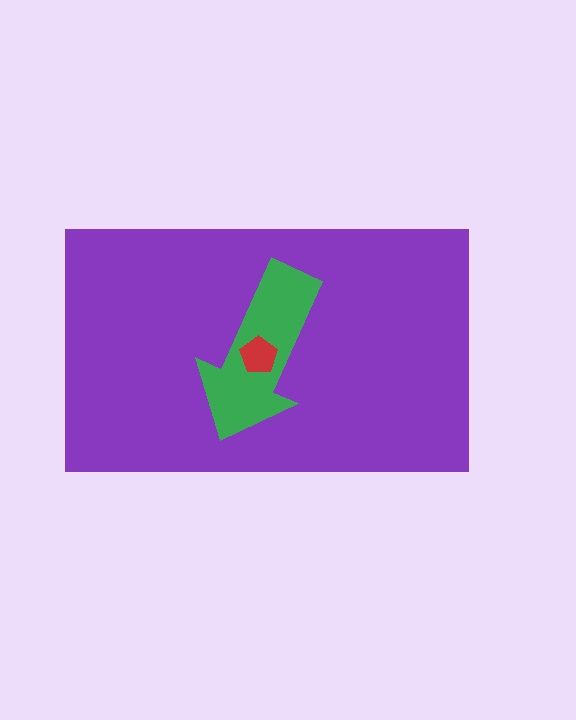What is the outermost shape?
The purple rectangle.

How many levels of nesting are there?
3.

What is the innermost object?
The red pentagon.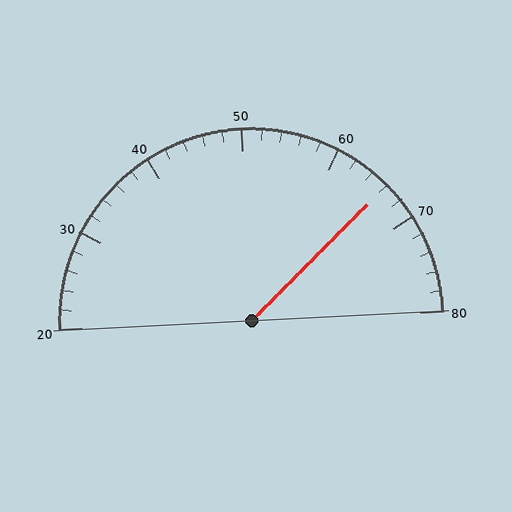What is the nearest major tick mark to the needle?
The nearest major tick mark is 70.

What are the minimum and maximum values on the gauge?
The gauge ranges from 20 to 80.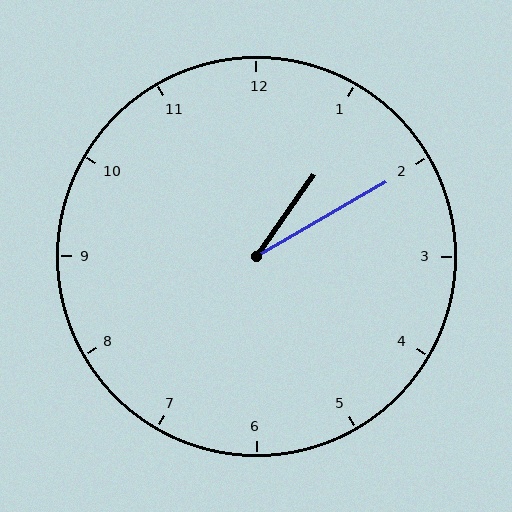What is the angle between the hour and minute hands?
Approximately 25 degrees.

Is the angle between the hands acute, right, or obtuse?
It is acute.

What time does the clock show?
1:10.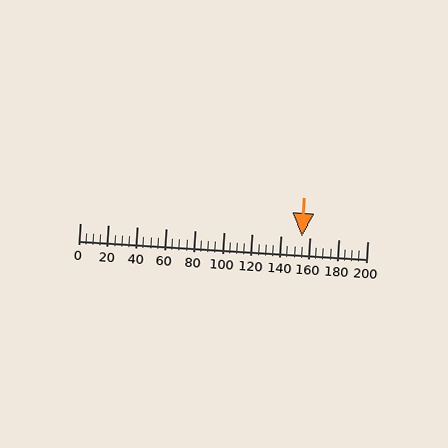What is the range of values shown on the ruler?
The ruler shows values from 0 to 200.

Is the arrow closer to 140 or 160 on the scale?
The arrow is closer to 160.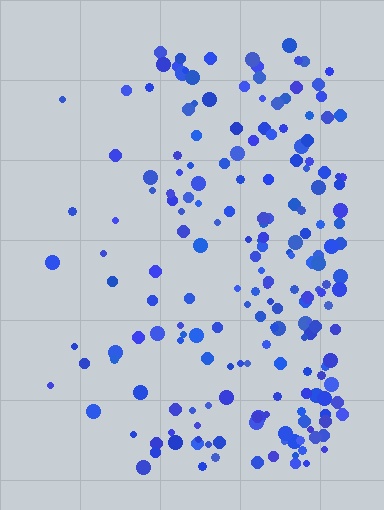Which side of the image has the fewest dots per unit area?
The left.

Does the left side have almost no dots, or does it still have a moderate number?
Still a moderate number, just noticeably fewer than the right.